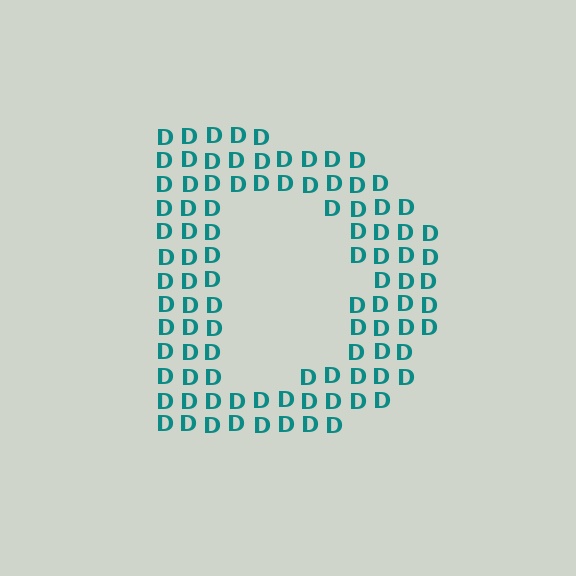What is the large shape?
The large shape is the letter D.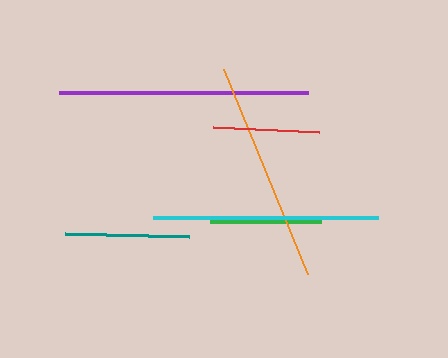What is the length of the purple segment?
The purple segment is approximately 249 pixels long.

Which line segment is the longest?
The purple line is the longest at approximately 249 pixels.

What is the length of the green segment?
The green segment is approximately 111 pixels long.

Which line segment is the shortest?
The red line is the shortest at approximately 106 pixels.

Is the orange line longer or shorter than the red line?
The orange line is longer than the red line.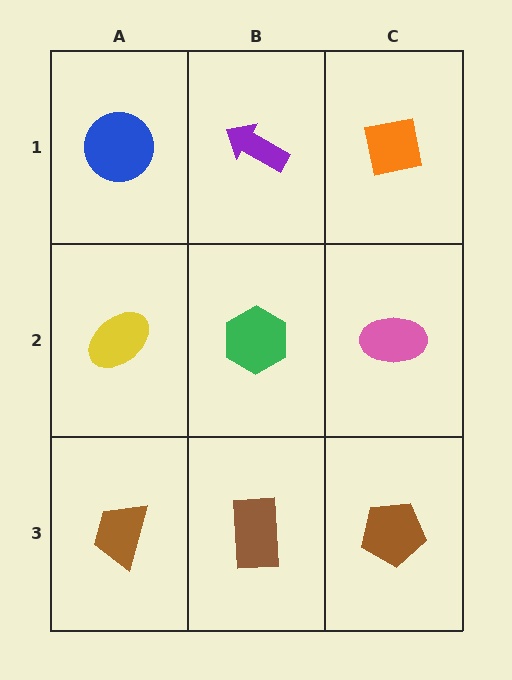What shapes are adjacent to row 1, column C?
A pink ellipse (row 2, column C), a purple arrow (row 1, column B).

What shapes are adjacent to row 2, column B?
A purple arrow (row 1, column B), a brown rectangle (row 3, column B), a yellow ellipse (row 2, column A), a pink ellipse (row 2, column C).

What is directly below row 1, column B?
A green hexagon.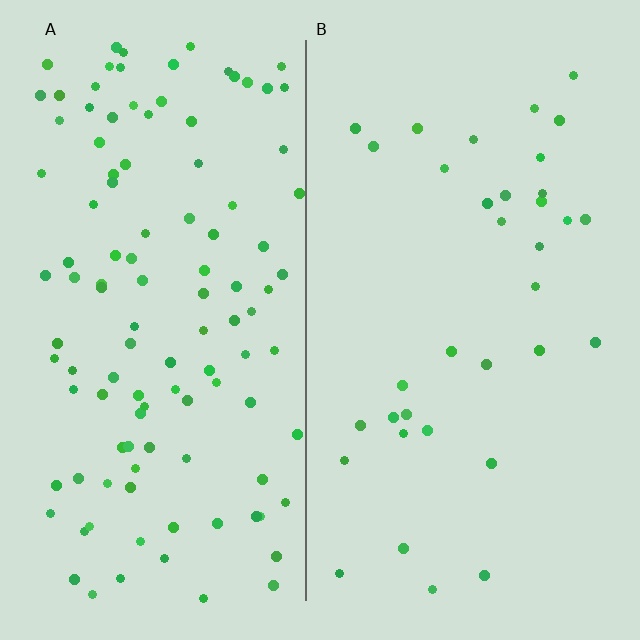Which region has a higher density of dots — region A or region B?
A (the left).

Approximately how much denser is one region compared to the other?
Approximately 3.2× — region A over region B.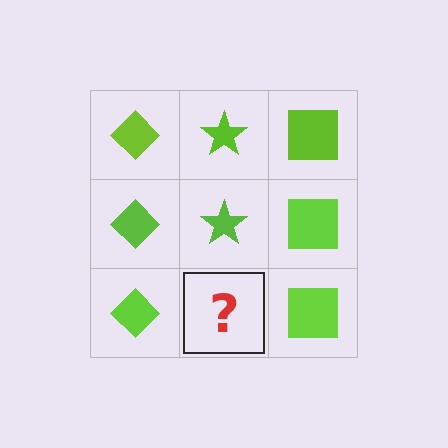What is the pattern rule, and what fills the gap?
The rule is that each column has a consistent shape. The gap should be filled with a lime star.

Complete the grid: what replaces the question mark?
The question mark should be replaced with a lime star.